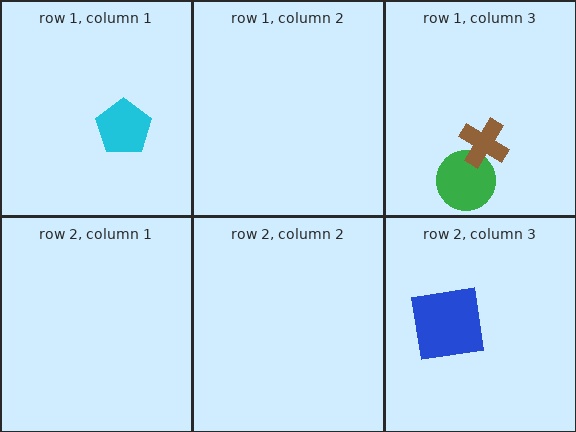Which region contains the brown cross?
The row 1, column 3 region.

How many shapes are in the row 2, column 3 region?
1.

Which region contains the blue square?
The row 2, column 3 region.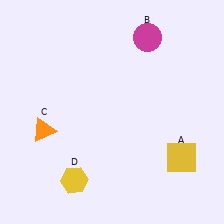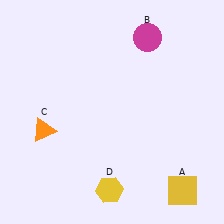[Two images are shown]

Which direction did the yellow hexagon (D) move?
The yellow hexagon (D) moved right.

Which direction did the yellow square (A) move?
The yellow square (A) moved down.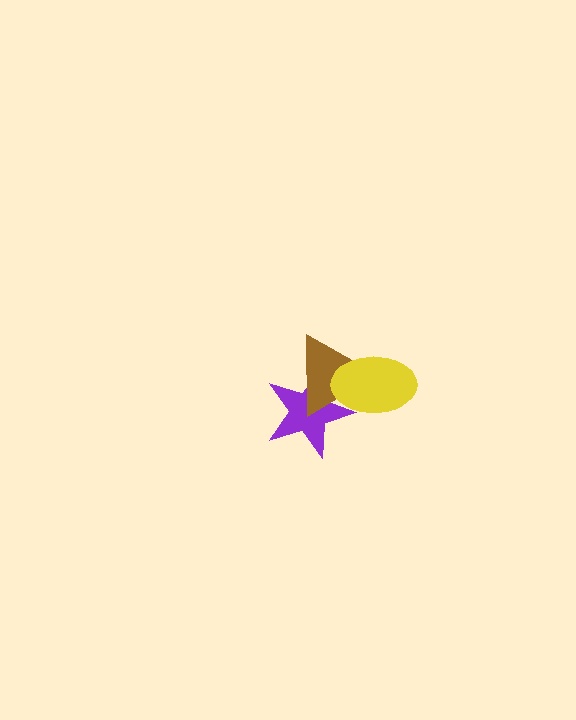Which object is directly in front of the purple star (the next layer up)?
The brown triangle is directly in front of the purple star.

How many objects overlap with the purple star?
2 objects overlap with the purple star.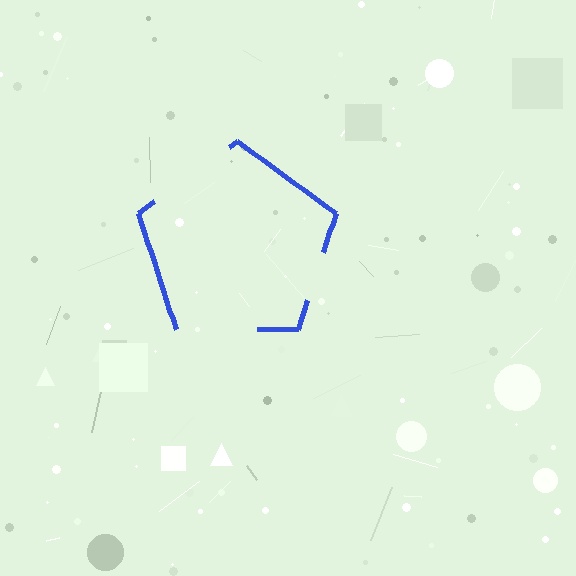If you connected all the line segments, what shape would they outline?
They would outline a pentagon.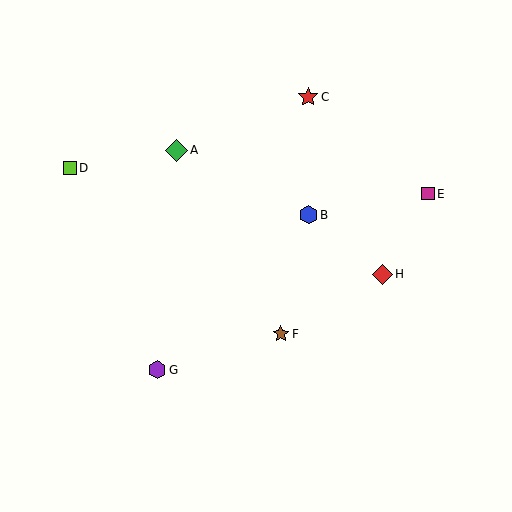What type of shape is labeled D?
Shape D is a lime square.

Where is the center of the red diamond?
The center of the red diamond is at (382, 274).